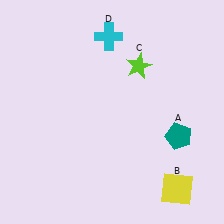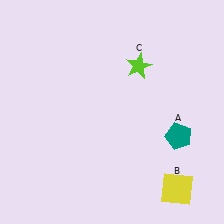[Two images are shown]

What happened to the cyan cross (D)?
The cyan cross (D) was removed in Image 2. It was in the top-left area of Image 1.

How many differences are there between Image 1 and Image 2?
There is 1 difference between the two images.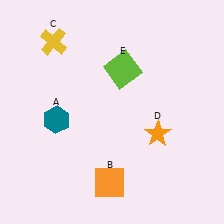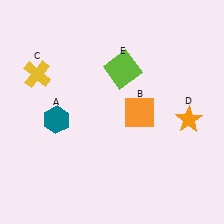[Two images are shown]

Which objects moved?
The objects that moved are: the orange square (B), the yellow cross (C), the orange star (D).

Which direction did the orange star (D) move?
The orange star (D) moved right.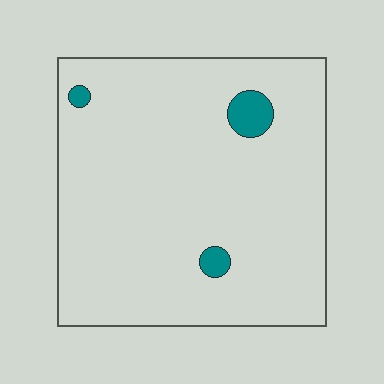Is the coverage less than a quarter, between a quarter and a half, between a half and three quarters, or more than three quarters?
Less than a quarter.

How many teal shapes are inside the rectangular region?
3.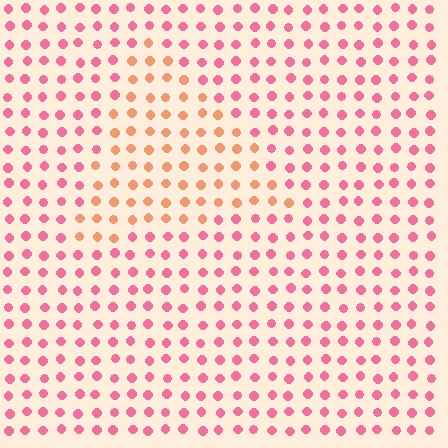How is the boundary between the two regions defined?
The boundary is defined purely by a slight shift in hue (about 39 degrees). Spacing, size, and orientation are identical on both sides.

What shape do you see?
I see a triangle.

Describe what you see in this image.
The image is filled with small pink elements in a uniform arrangement. A triangle-shaped region is visible where the elements are tinted to a slightly different hue, forming a subtle color boundary.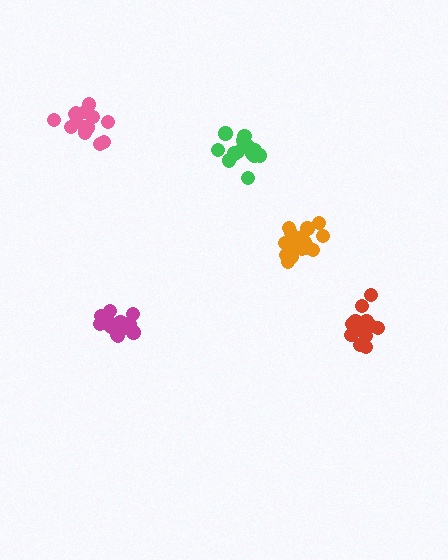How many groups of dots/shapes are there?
There are 5 groups.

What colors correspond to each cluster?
The clusters are colored: magenta, green, pink, orange, red.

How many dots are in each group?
Group 1: 20 dots, Group 2: 15 dots, Group 3: 15 dots, Group 4: 17 dots, Group 5: 15 dots (82 total).